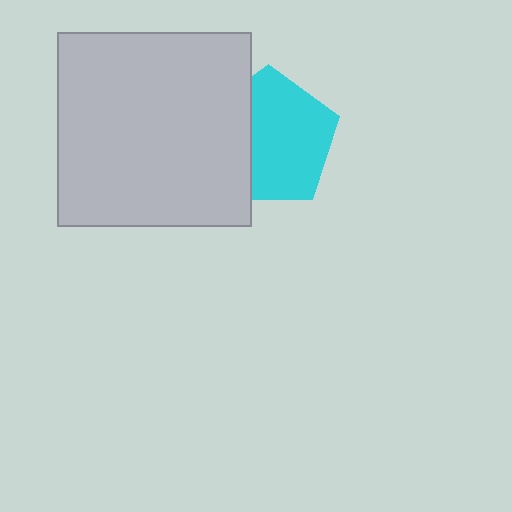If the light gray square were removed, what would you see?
You would see the complete cyan pentagon.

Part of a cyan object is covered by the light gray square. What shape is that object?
It is a pentagon.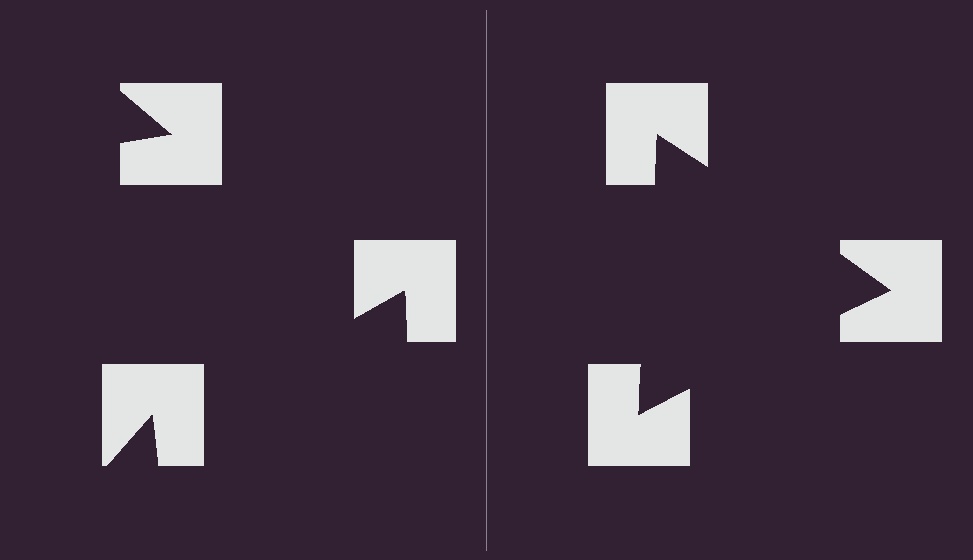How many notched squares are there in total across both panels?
6 — 3 on each side.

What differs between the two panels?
The notched squares are positioned identically on both sides; only the wedge orientations differ. On the right they align to a triangle; on the left they are misaligned.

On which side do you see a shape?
An illusory triangle appears on the right side. On the left side the wedge cuts are rotated, so no coherent shape forms.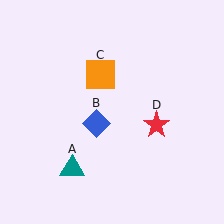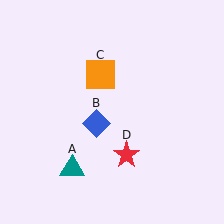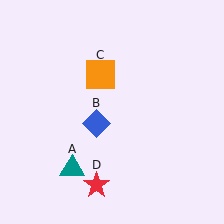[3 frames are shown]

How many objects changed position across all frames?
1 object changed position: red star (object D).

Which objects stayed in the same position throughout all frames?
Teal triangle (object A) and blue diamond (object B) and orange square (object C) remained stationary.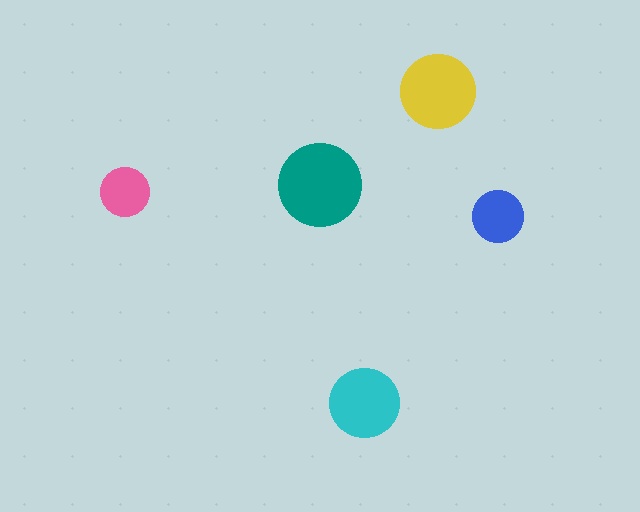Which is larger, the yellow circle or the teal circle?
The teal one.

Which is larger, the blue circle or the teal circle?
The teal one.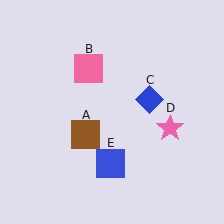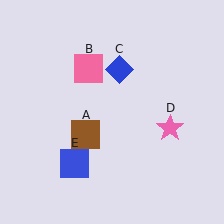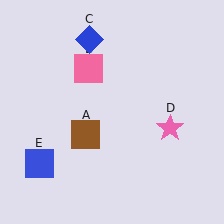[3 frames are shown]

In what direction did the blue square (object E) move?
The blue square (object E) moved left.